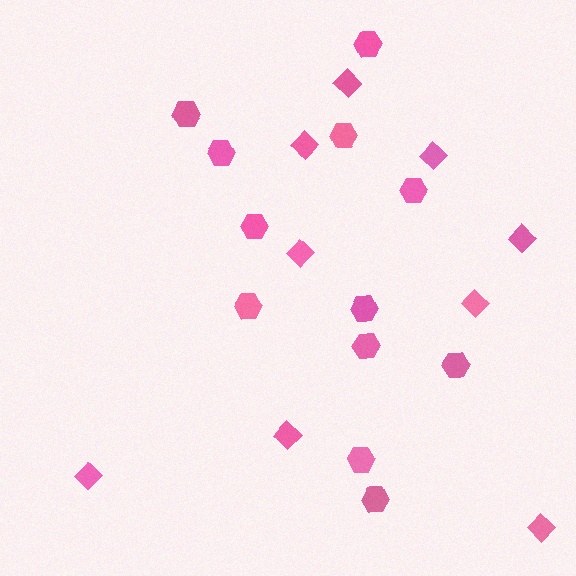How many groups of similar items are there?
There are 2 groups: one group of hexagons (12) and one group of diamonds (9).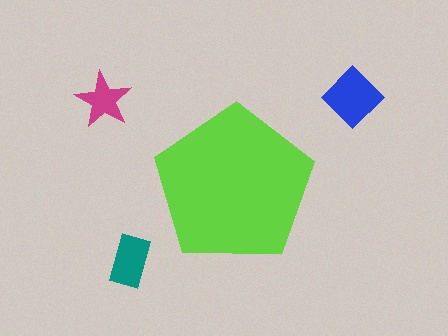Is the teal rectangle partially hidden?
No, the teal rectangle is fully visible.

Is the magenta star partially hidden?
No, the magenta star is fully visible.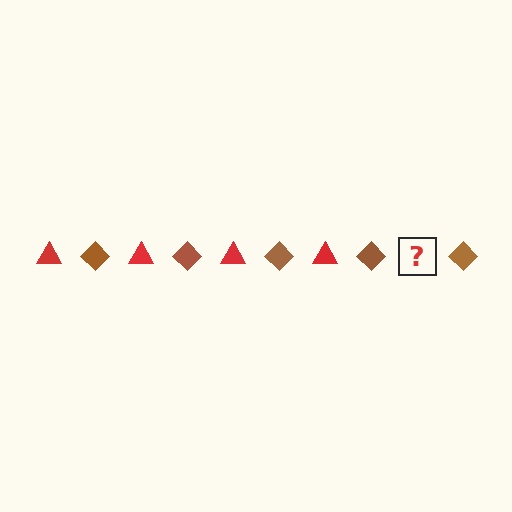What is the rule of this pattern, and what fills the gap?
The rule is that the pattern alternates between red triangle and brown diamond. The gap should be filled with a red triangle.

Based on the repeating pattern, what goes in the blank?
The blank should be a red triangle.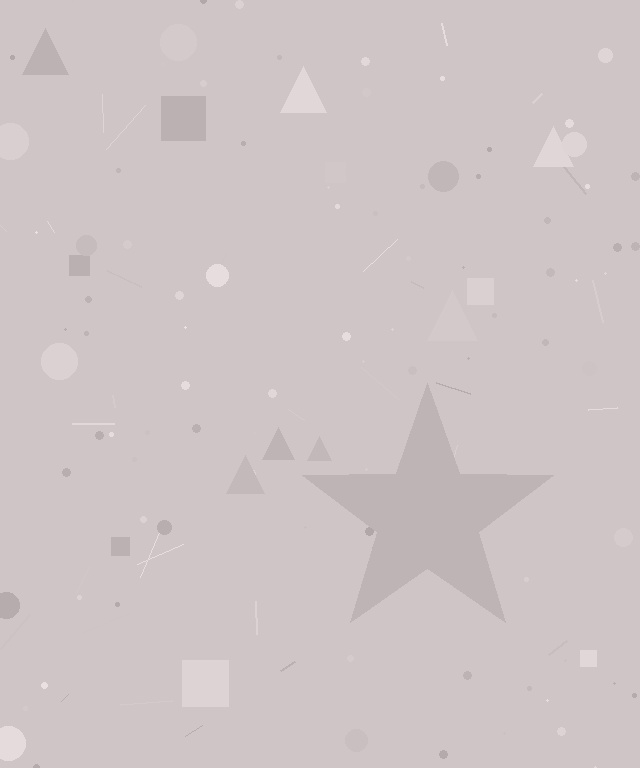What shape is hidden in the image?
A star is hidden in the image.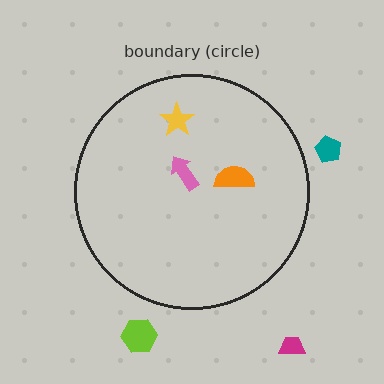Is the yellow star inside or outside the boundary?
Inside.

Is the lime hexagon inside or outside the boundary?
Outside.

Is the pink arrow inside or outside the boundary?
Inside.